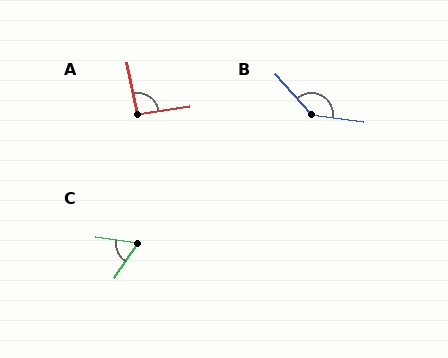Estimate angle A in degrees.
Approximately 92 degrees.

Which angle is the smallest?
C, at approximately 65 degrees.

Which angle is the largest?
B, at approximately 140 degrees.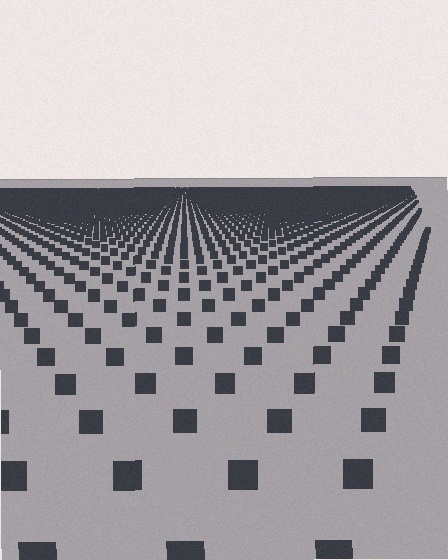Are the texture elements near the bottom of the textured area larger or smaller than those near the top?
Larger. Near the bottom, elements are closer to the viewer and appear at a bigger on-screen size.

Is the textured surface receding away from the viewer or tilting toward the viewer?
The surface is receding away from the viewer. Texture elements get smaller and denser toward the top.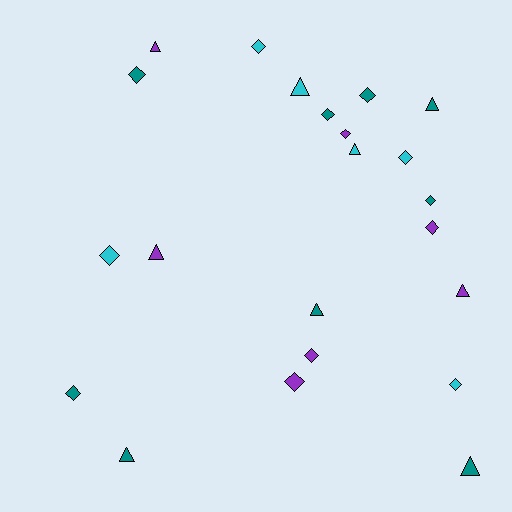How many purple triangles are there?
There are 3 purple triangles.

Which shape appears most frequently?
Diamond, with 13 objects.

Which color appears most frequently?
Teal, with 9 objects.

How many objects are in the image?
There are 22 objects.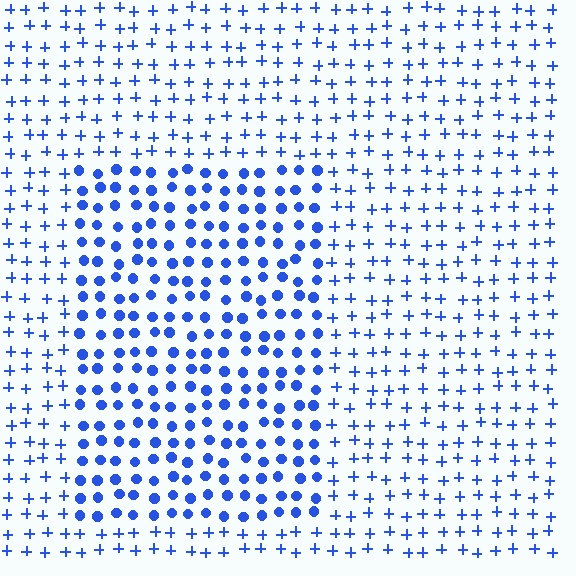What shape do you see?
I see a rectangle.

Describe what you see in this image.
The image is filled with small blue elements arranged in a uniform grid. A rectangle-shaped region contains circles, while the surrounding area contains plus signs. The boundary is defined purely by the change in element shape.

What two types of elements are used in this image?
The image uses circles inside the rectangle region and plus signs outside it.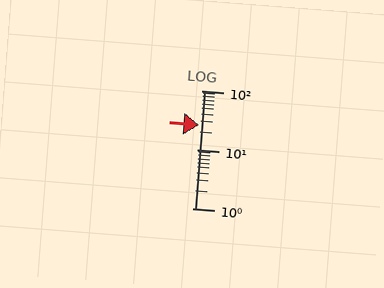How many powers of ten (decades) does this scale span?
The scale spans 2 decades, from 1 to 100.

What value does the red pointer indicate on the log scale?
The pointer indicates approximately 26.